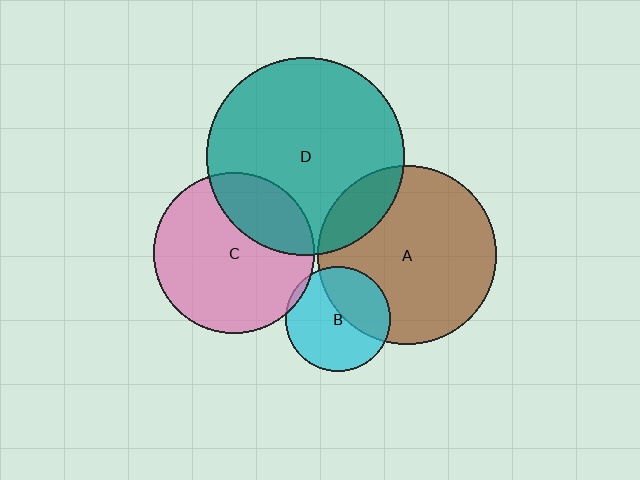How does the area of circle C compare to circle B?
Approximately 2.3 times.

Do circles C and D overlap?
Yes.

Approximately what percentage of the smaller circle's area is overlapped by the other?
Approximately 25%.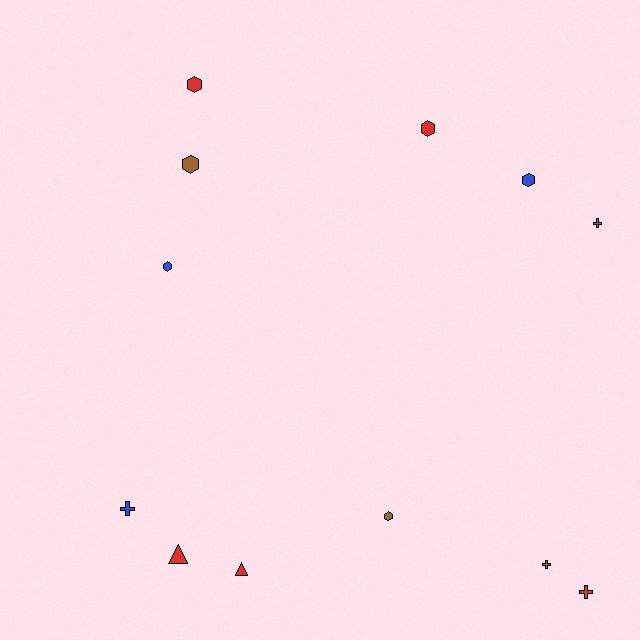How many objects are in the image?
There are 12 objects.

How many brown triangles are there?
There are no brown triangles.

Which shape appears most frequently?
Hexagon, with 6 objects.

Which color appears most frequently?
Red, with 5 objects.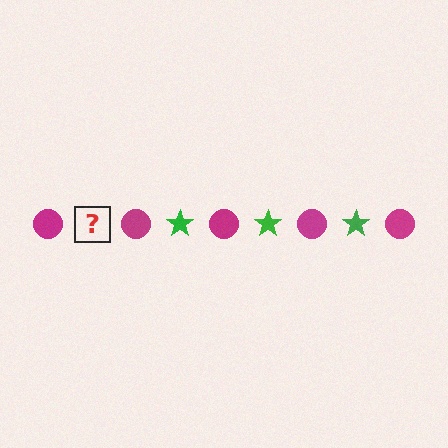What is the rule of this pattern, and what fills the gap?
The rule is that the pattern alternates between magenta circle and green star. The gap should be filled with a green star.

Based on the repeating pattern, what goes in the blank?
The blank should be a green star.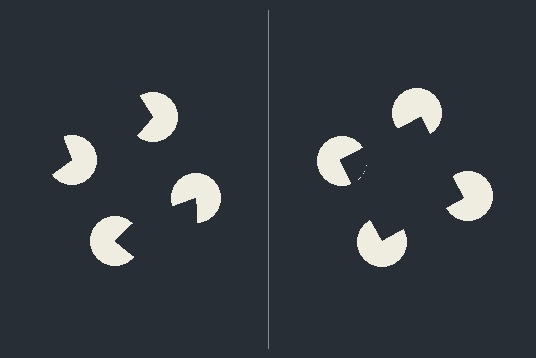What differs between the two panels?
The pac-man discs are positioned identically on both sides; only the wedge orientations differ. On the right they align to a square; on the left they are misaligned.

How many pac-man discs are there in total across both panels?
8 — 4 on each side.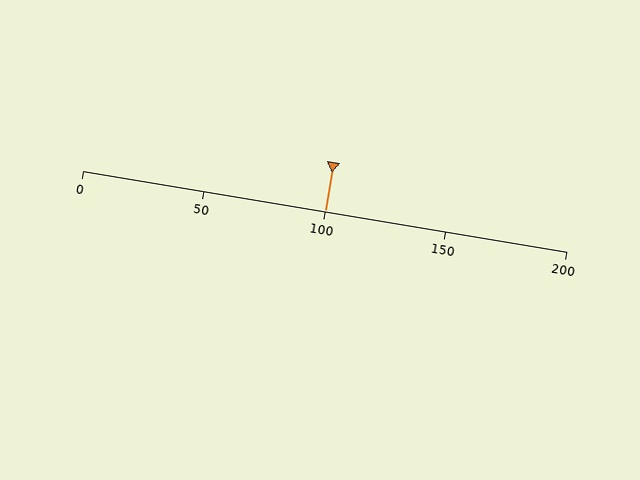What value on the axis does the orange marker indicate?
The marker indicates approximately 100.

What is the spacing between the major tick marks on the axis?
The major ticks are spaced 50 apart.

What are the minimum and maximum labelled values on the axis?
The axis runs from 0 to 200.